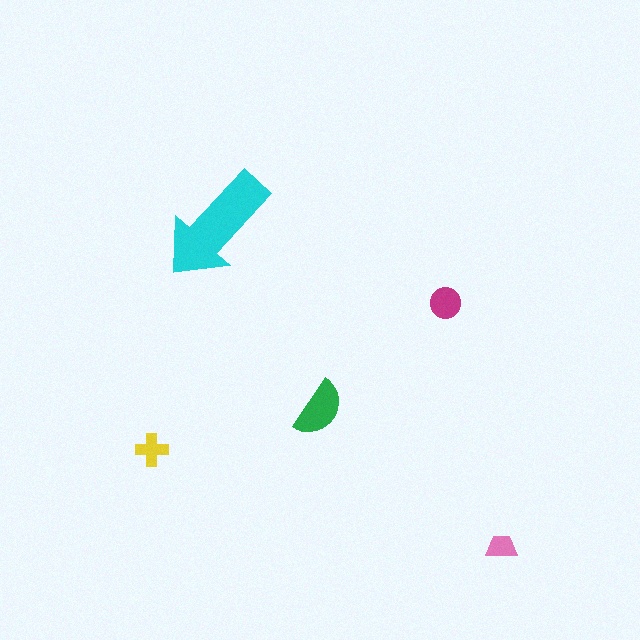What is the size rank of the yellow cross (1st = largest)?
4th.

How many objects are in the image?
There are 5 objects in the image.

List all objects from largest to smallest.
The cyan arrow, the green semicircle, the magenta circle, the yellow cross, the pink trapezoid.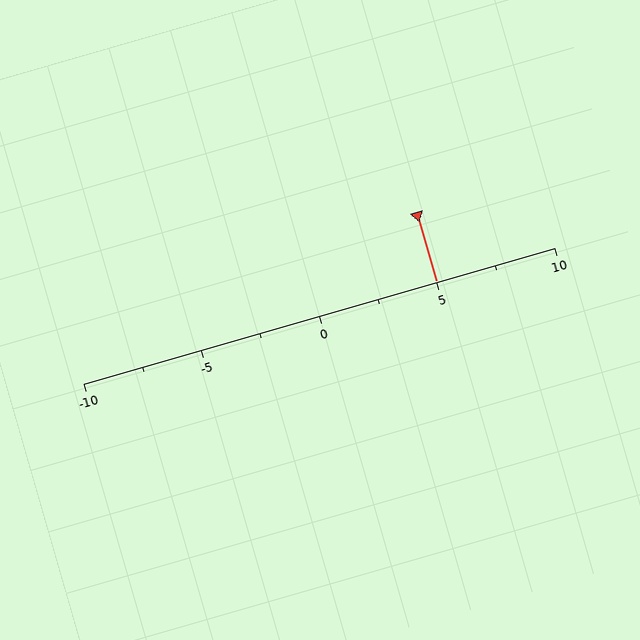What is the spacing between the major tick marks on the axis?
The major ticks are spaced 5 apart.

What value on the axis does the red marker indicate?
The marker indicates approximately 5.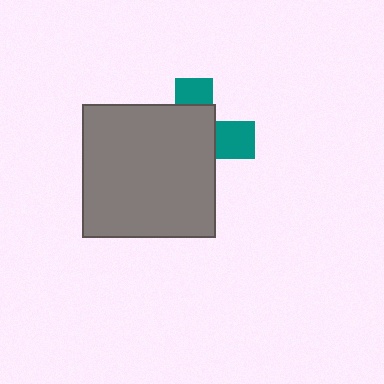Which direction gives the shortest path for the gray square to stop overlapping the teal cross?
Moving toward the lower-left gives the shortest separation.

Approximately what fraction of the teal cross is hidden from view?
Roughly 69% of the teal cross is hidden behind the gray square.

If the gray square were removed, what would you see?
You would see the complete teal cross.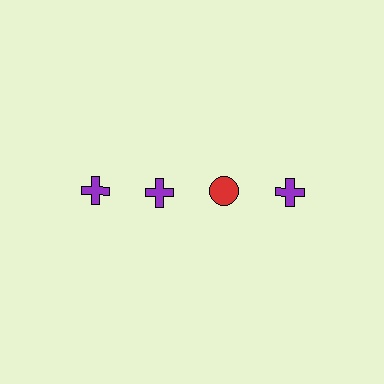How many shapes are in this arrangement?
There are 4 shapes arranged in a grid pattern.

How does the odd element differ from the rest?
It differs in both color (red instead of purple) and shape (circle instead of cross).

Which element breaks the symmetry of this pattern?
The red circle in the top row, center column breaks the symmetry. All other shapes are purple crosses.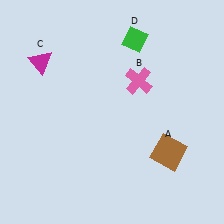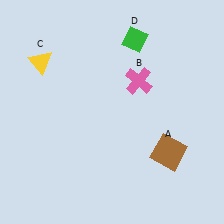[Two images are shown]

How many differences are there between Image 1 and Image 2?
There is 1 difference between the two images.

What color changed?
The triangle (C) changed from magenta in Image 1 to yellow in Image 2.